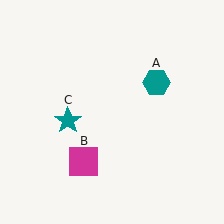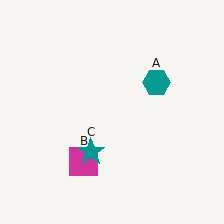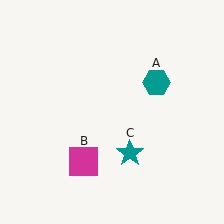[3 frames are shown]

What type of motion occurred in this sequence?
The teal star (object C) rotated counterclockwise around the center of the scene.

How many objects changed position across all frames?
1 object changed position: teal star (object C).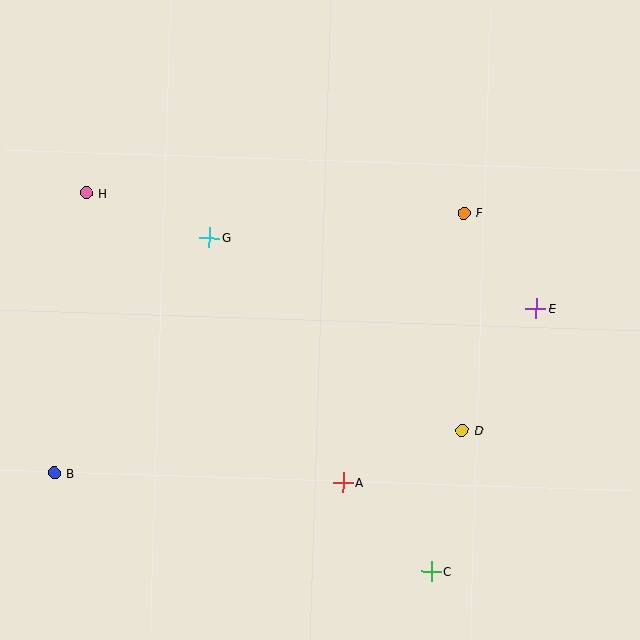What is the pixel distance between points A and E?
The distance between A and E is 260 pixels.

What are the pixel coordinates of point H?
Point H is at (86, 193).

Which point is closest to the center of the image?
Point G at (210, 237) is closest to the center.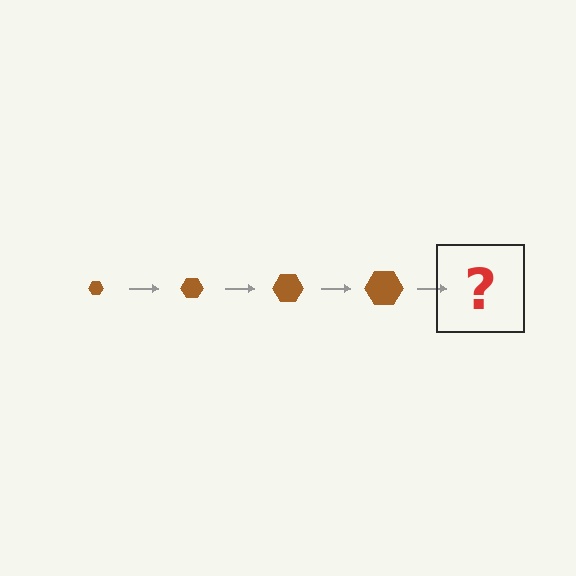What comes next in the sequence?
The next element should be a brown hexagon, larger than the previous one.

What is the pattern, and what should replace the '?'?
The pattern is that the hexagon gets progressively larger each step. The '?' should be a brown hexagon, larger than the previous one.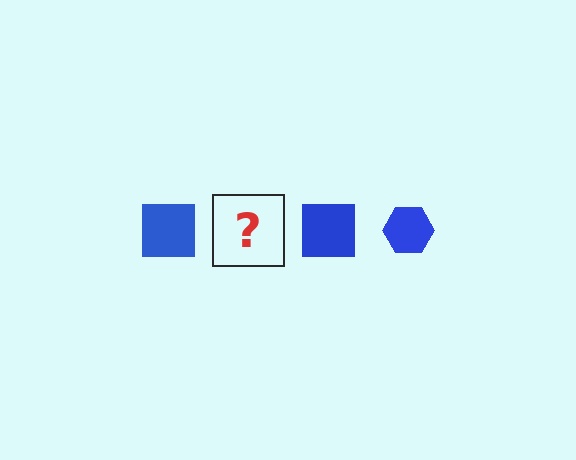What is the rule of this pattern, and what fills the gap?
The rule is that the pattern cycles through square, hexagon shapes in blue. The gap should be filled with a blue hexagon.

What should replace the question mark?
The question mark should be replaced with a blue hexagon.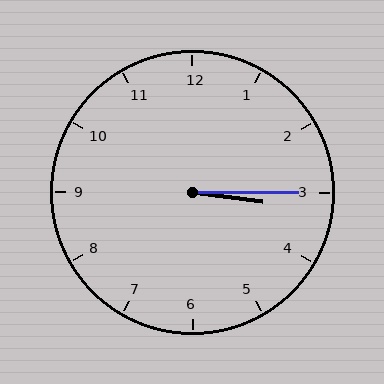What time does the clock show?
3:15.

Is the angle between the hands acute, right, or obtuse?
It is acute.